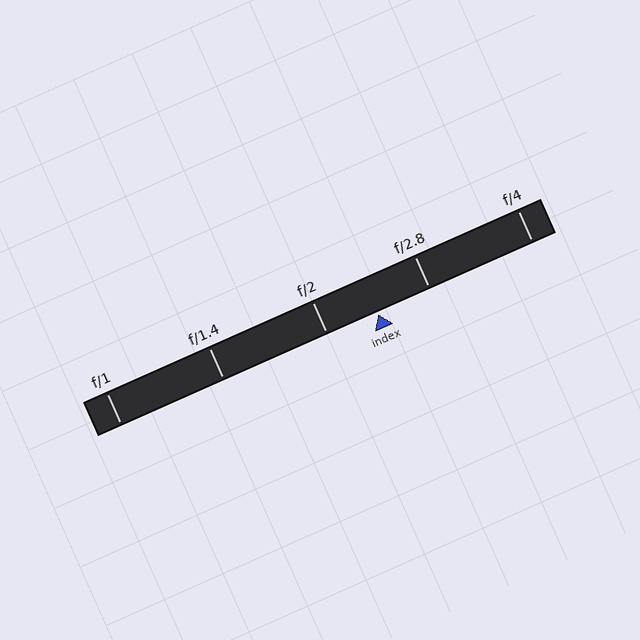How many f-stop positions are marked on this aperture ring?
There are 5 f-stop positions marked.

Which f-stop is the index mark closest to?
The index mark is closest to f/2.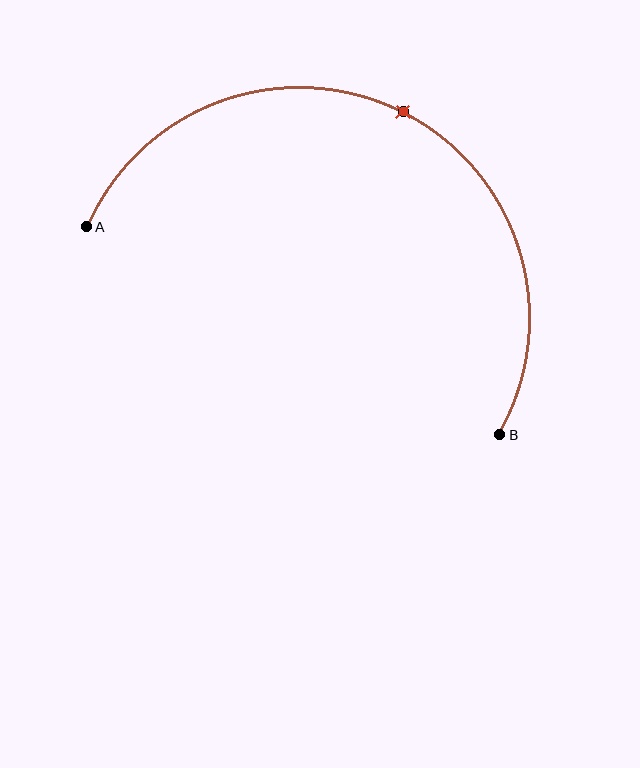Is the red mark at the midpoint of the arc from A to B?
Yes. The red mark lies on the arc at equal arc-length from both A and B — it is the arc midpoint.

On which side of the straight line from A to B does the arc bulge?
The arc bulges above the straight line connecting A and B.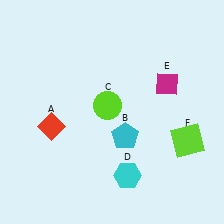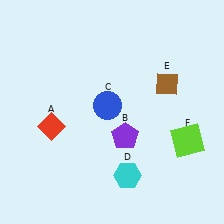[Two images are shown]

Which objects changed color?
B changed from cyan to purple. C changed from lime to blue. E changed from magenta to brown.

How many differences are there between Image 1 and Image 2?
There are 3 differences between the two images.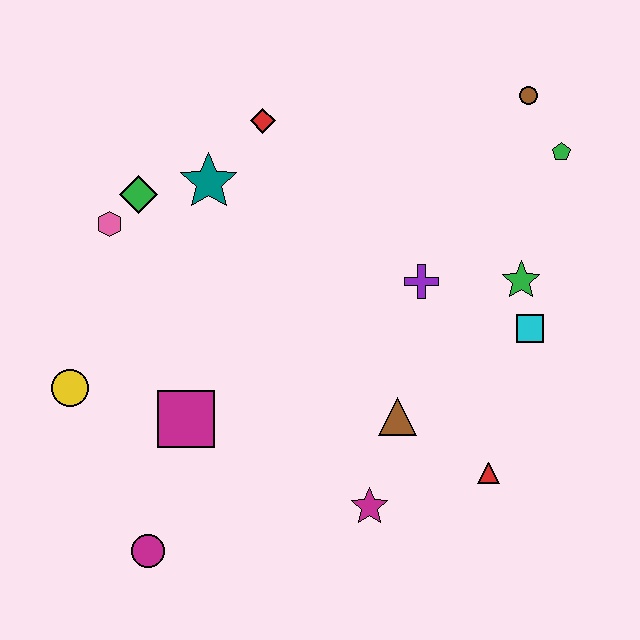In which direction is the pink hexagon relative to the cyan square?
The pink hexagon is to the left of the cyan square.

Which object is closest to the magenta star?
The brown triangle is closest to the magenta star.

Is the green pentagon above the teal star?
Yes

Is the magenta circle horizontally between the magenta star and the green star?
No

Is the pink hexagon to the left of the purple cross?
Yes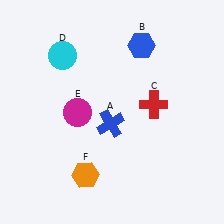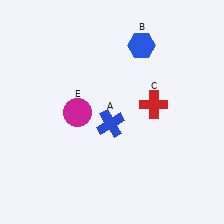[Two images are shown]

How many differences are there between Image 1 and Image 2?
There are 2 differences between the two images.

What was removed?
The cyan circle (D), the orange hexagon (F) were removed in Image 2.